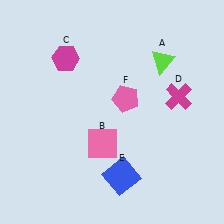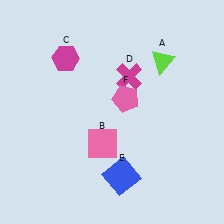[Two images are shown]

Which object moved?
The magenta cross (D) moved left.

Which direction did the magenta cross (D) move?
The magenta cross (D) moved left.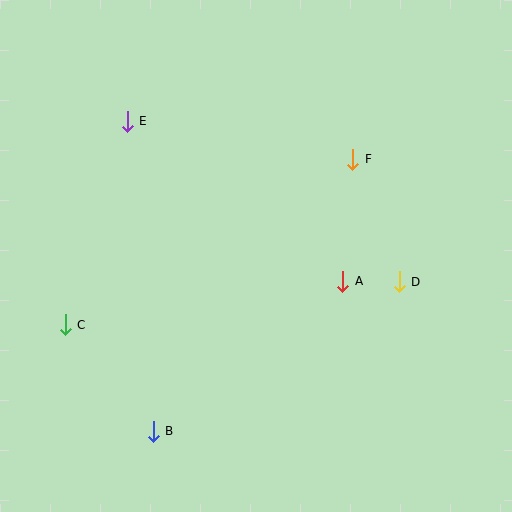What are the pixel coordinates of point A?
Point A is at (343, 281).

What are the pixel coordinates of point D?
Point D is at (399, 282).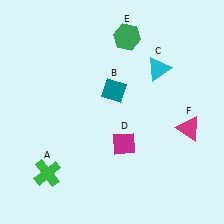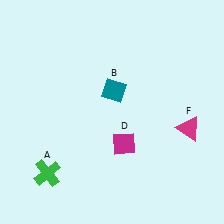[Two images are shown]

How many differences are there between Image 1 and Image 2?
There are 2 differences between the two images.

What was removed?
The green hexagon (E), the cyan triangle (C) were removed in Image 2.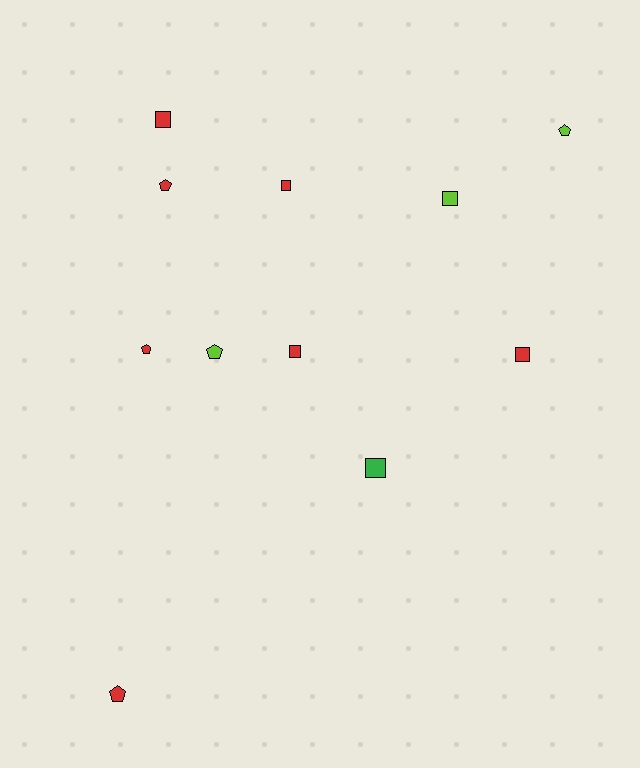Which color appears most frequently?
Red, with 7 objects.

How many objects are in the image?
There are 11 objects.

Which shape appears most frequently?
Square, with 6 objects.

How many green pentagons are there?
There are no green pentagons.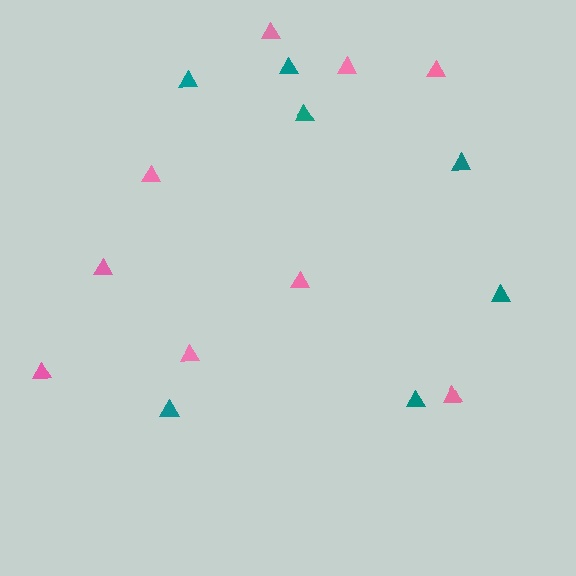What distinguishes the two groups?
There are 2 groups: one group of pink triangles (9) and one group of teal triangles (7).